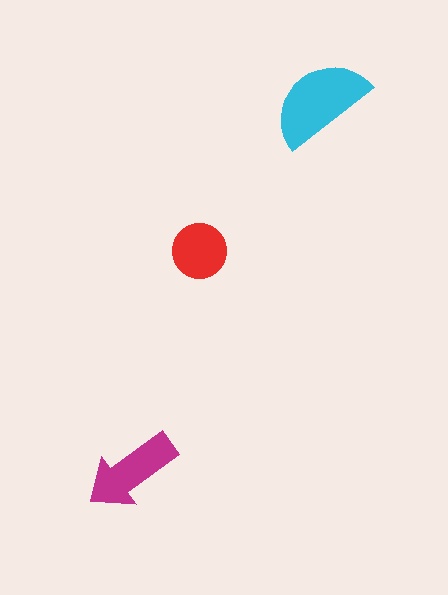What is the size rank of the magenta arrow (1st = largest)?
2nd.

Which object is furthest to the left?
The magenta arrow is leftmost.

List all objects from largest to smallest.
The cyan semicircle, the magenta arrow, the red circle.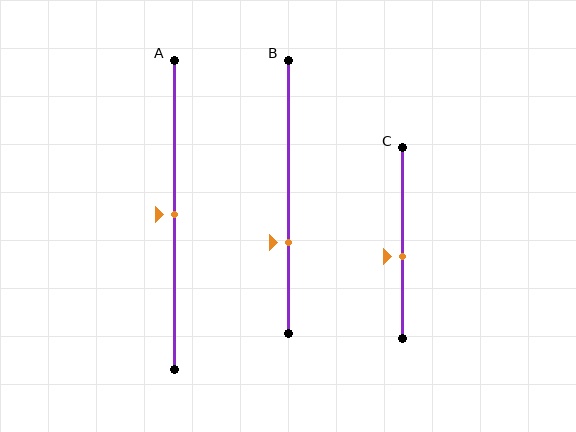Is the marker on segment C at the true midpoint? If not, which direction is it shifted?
No, the marker on segment C is shifted downward by about 7% of the segment length.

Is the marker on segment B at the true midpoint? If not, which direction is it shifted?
No, the marker on segment B is shifted downward by about 17% of the segment length.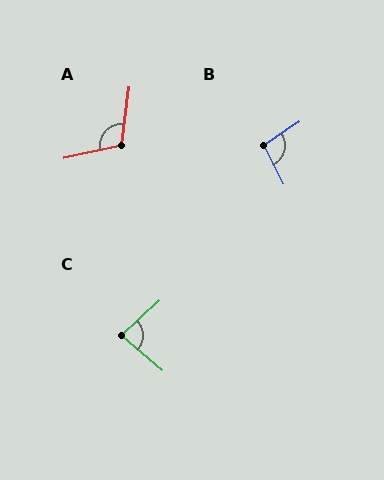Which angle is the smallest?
C, at approximately 83 degrees.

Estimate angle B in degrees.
Approximately 97 degrees.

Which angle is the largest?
A, at approximately 109 degrees.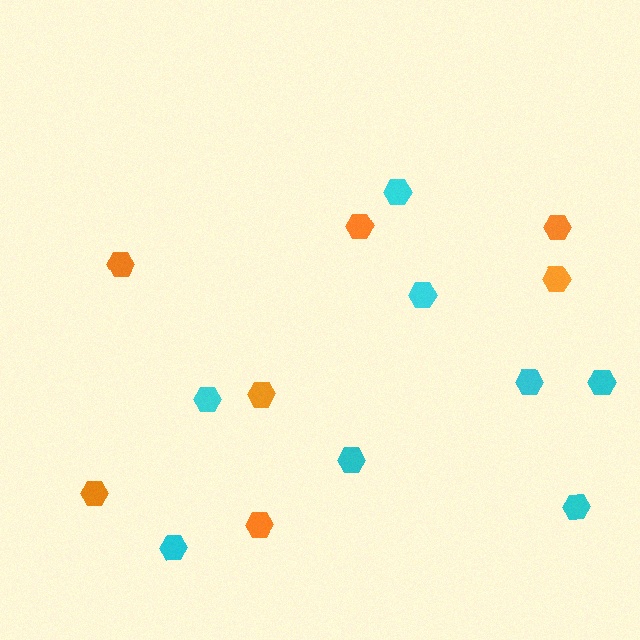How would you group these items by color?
There are 2 groups: one group of cyan hexagons (8) and one group of orange hexagons (7).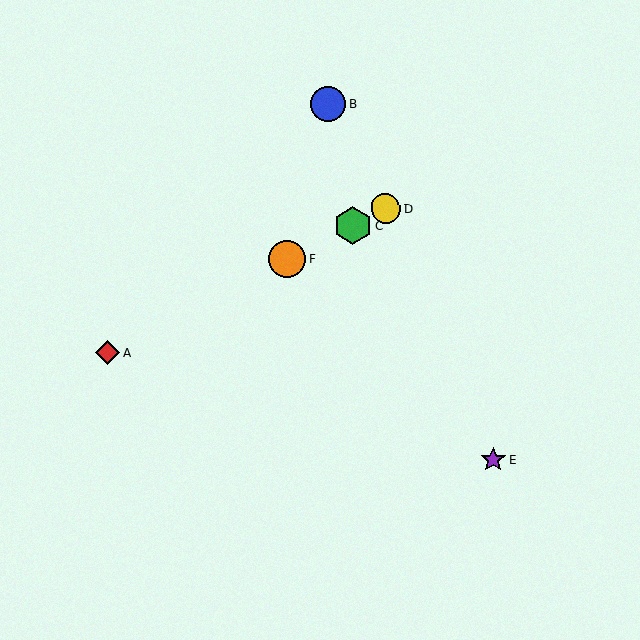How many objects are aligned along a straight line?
4 objects (A, C, D, F) are aligned along a straight line.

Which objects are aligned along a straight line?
Objects A, C, D, F are aligned along a straight line.